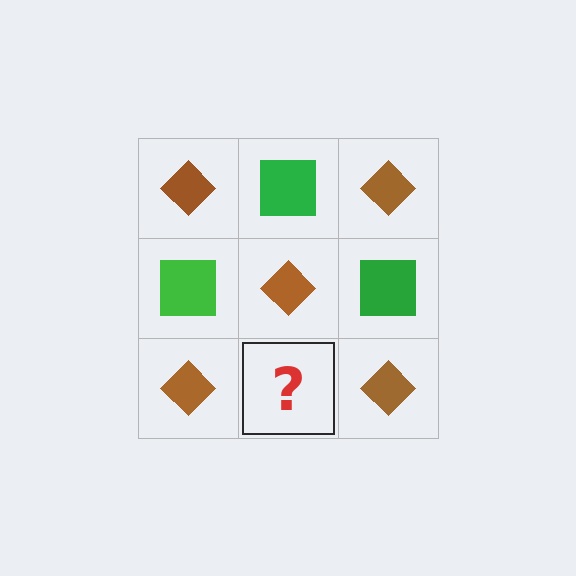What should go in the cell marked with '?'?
The missing cell should contain a green square.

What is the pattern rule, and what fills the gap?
The rule is that it alternates brown diamond and green square in a checkerboard pattern. The gap should be filled with a green square.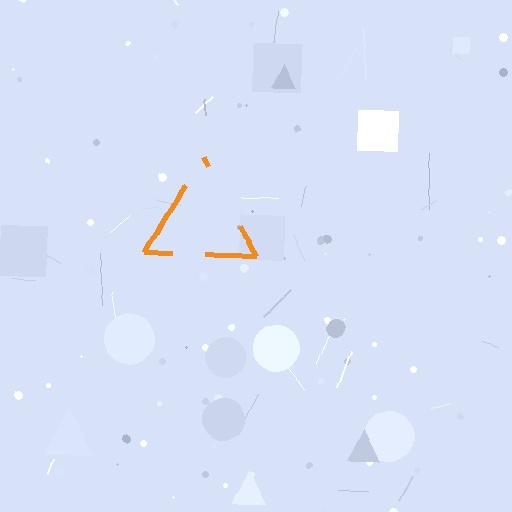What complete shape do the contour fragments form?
The contour fragments form a triangle.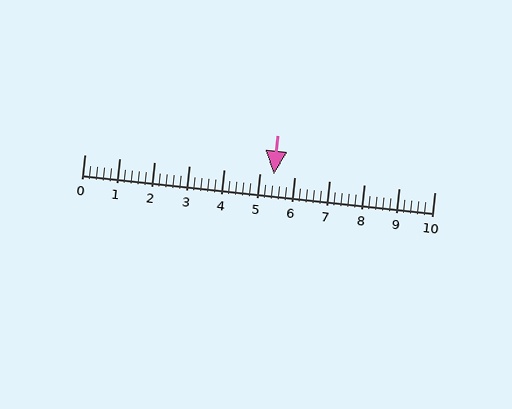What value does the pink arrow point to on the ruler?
The pink arrow points to approximately 5.4.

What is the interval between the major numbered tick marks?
The major tick marks are spaced 1 units apart.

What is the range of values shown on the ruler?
The ruler shows values from 0 to 10.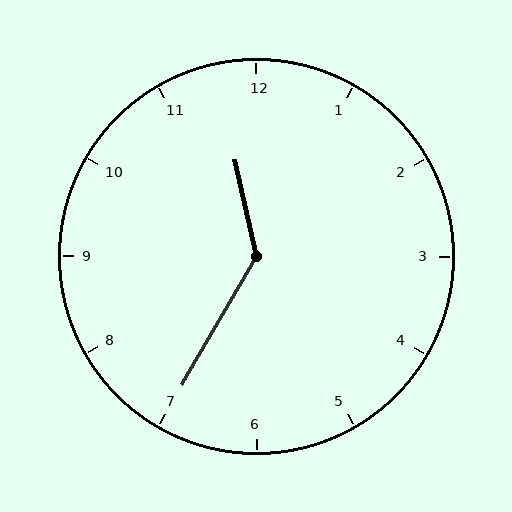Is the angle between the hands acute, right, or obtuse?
It is obtuse.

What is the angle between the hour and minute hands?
Approximately 138 degrees.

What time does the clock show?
11:35.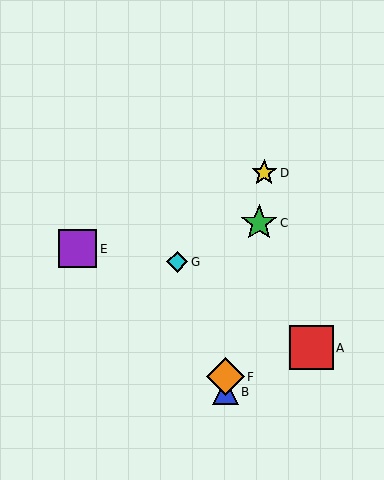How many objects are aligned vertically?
2 objects (B, F) are aligned vertically.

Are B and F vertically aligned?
Yes, both are at x≈226.